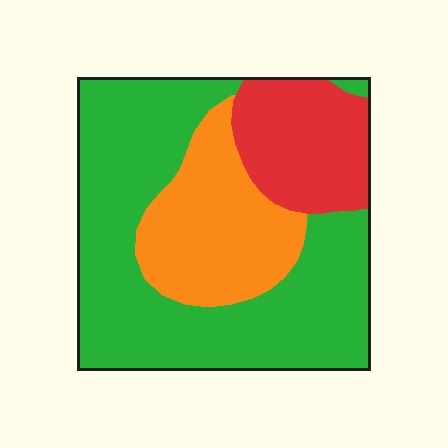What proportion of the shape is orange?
Orange covers 24% of the shape.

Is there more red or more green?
Green.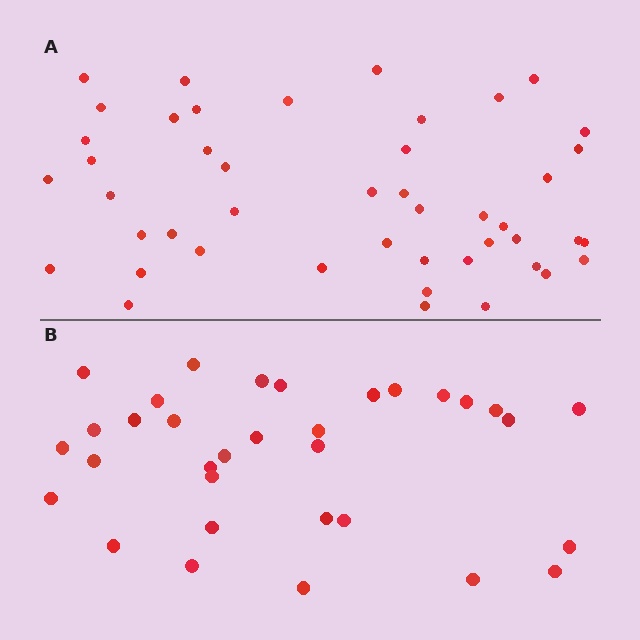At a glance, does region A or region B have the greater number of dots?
Region A (the top region) has more dots.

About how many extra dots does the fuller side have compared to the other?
Region A has approximately 15 more dots than region B.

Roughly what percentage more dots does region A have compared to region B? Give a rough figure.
About 40% more.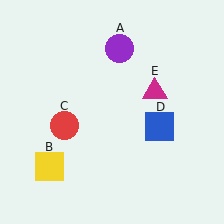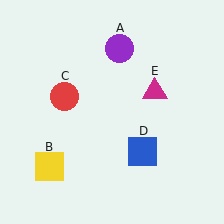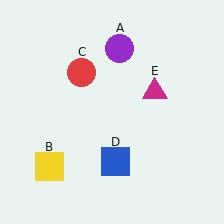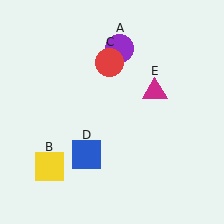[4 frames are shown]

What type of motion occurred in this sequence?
The red circle (object C), blue square (object D) rotated clockwise around the center of the scene.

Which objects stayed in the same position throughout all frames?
Purple circle (object A) and yellow square (object B) and magenta triangle (object E) remained stationary.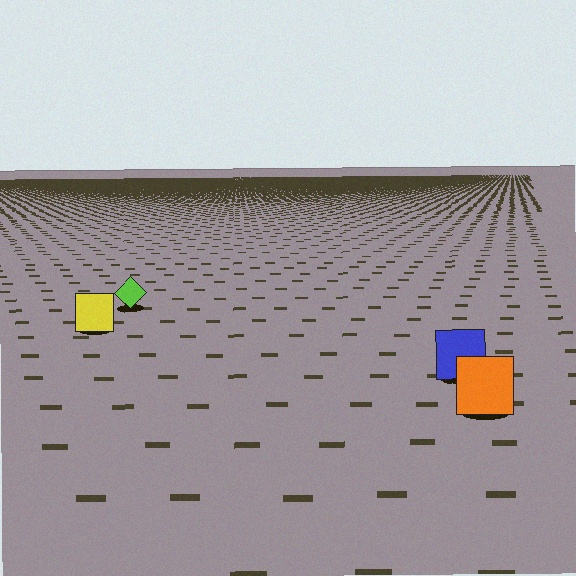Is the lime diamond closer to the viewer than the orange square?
No. The orange square is closer — you can tell from the texture gradient: the ground texture is coarser near it.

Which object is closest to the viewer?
The orange square is closest. The texture marks near it are larger and more spread out.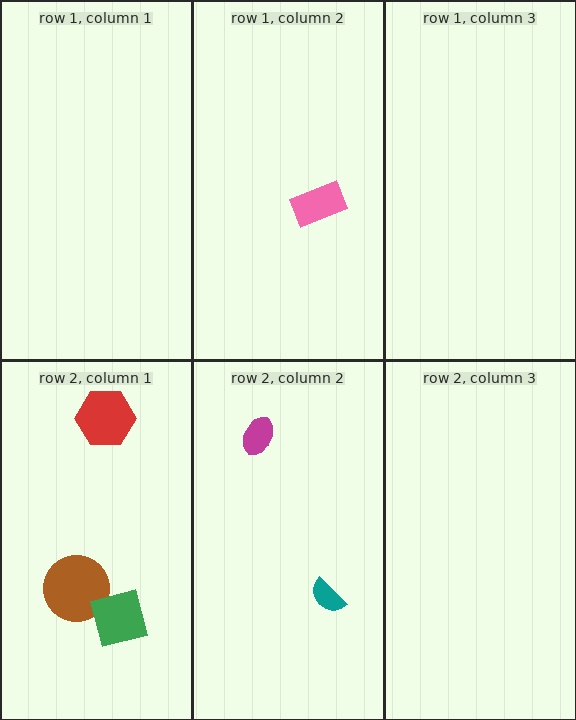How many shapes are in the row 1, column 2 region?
1.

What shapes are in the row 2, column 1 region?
The brown circle, the green square, the red hexagon.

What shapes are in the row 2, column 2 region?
The magenta ellipse, the teal semicircle.